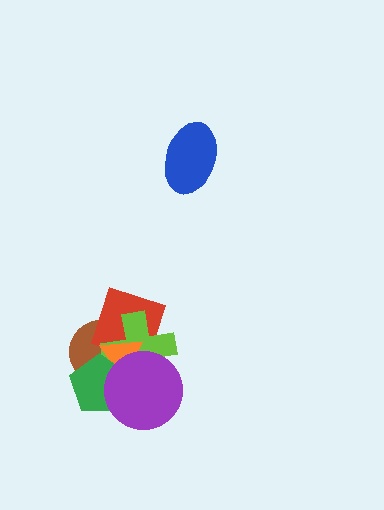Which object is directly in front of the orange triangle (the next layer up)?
The green pentagon is directly in front of the orange triangle.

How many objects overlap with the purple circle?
5 objects overlap with the purple circle.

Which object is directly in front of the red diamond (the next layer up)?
The lime cross is directly in front of the red diamond.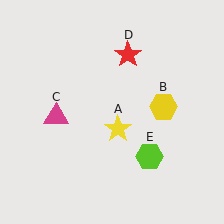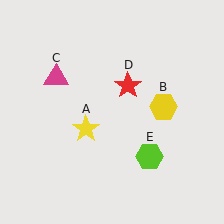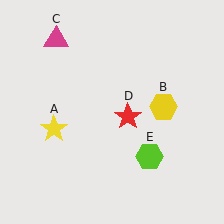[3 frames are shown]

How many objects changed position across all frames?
3 objects changed position: yellow star (object A), magenta triangle (object C), red star (object D).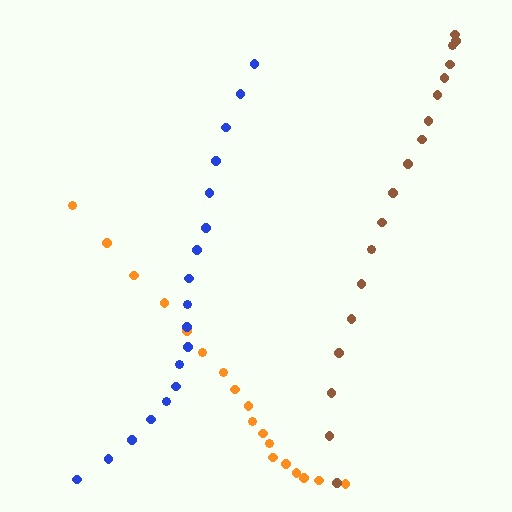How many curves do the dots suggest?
There are 3 distinct paths.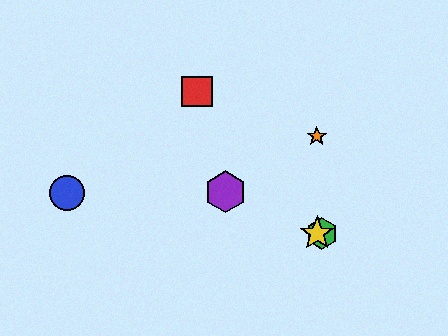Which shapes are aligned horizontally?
The green hexagon, the yellow star are aligned horizontally.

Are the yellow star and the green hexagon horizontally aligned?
Yes, both are at y≈233.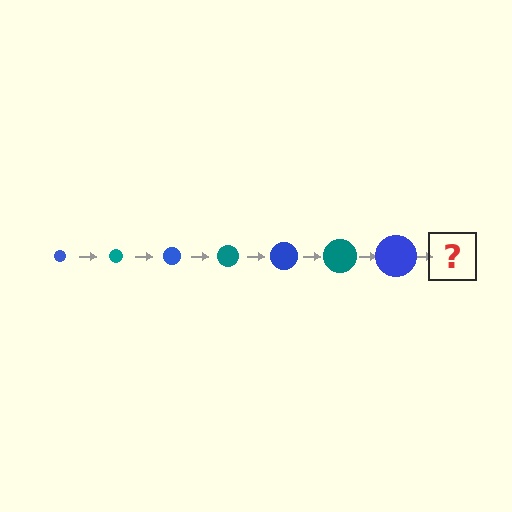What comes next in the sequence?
The next element should be a teal circle, larger than the previous one.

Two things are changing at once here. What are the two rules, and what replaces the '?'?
The two rules are that the circle grows larger each step and the color cycles through blue and teal. The '?' should be a teal circle, larger than the previous one.